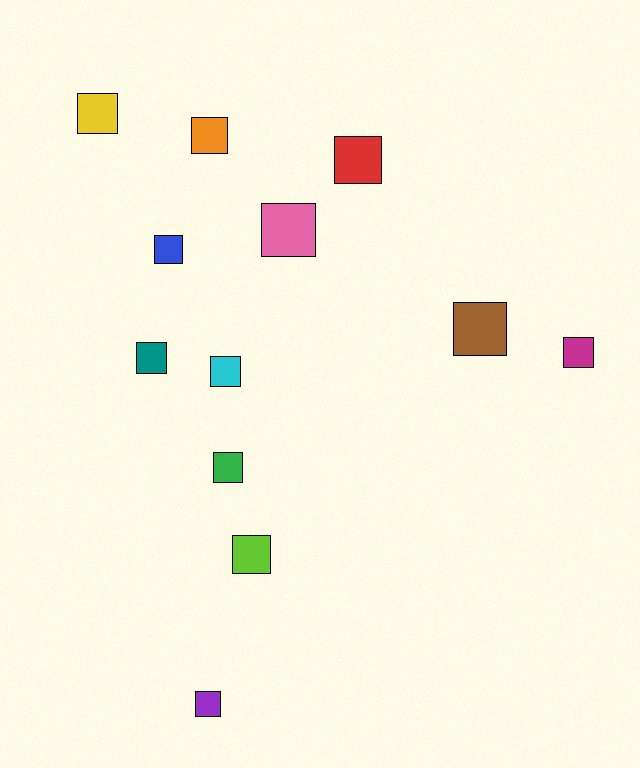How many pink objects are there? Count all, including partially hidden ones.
There is 1 pink object.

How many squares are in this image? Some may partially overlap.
There are 12 squares.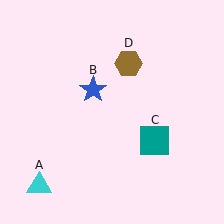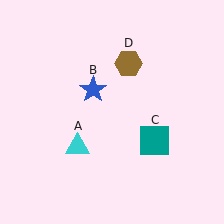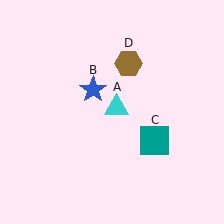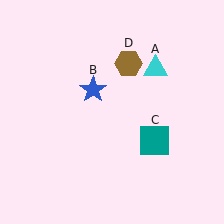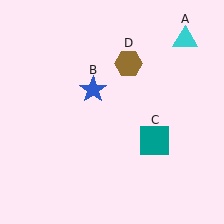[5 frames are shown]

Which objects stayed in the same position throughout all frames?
Blue star (object B) and teal square (object C) and brown hexagon (object D) remained stationary.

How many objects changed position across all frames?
1 object changed position: cyan triangle (object A).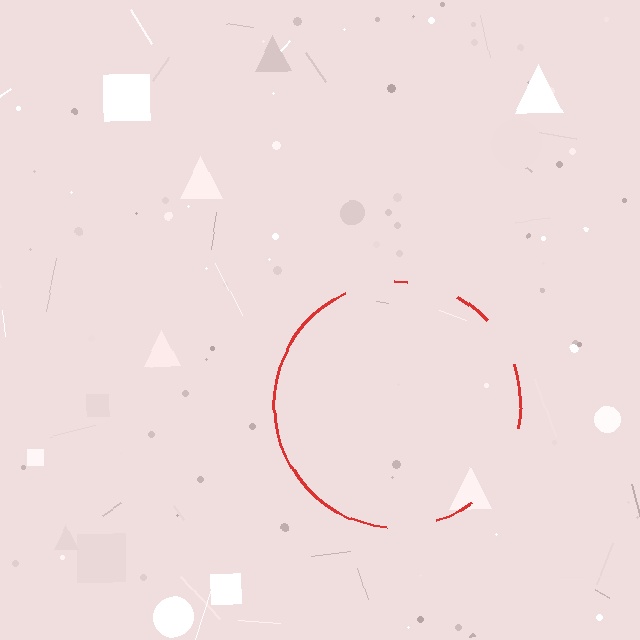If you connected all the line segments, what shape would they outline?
They would outline a circle.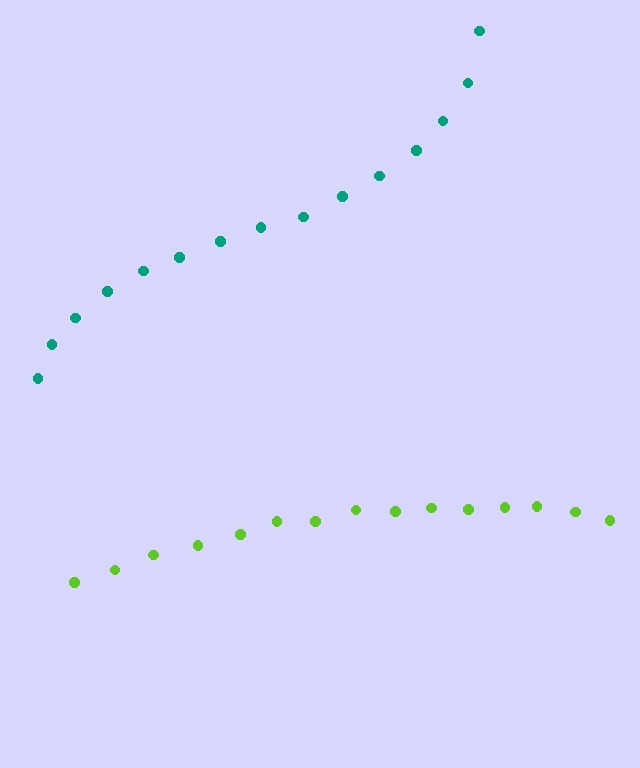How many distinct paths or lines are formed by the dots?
There are 2 distinct paths.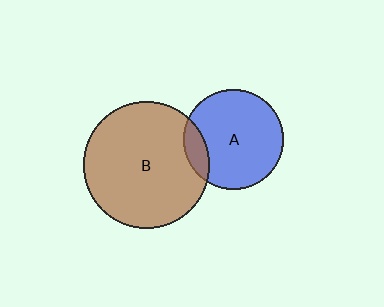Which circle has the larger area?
Circle B (brown).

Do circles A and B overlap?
Yes.